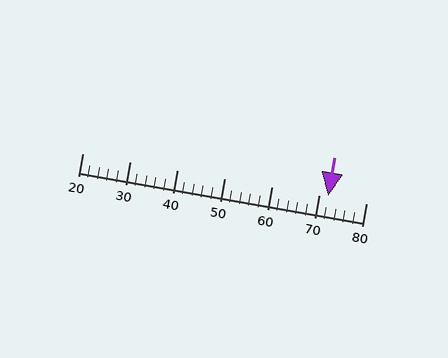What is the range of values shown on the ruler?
The ruler shows values from 20 to 80.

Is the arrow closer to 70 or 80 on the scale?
The arrow is closer to 70.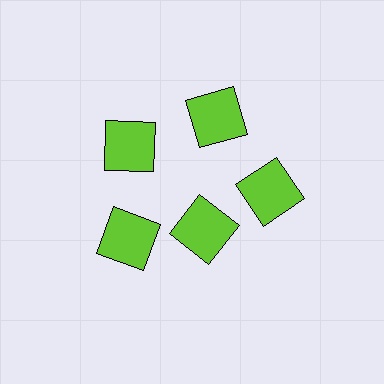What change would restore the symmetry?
The symmetry would be restored by moving it outward, back onto the ring so that all 5 squares sit at equal angles and equal distance from the center.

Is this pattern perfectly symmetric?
No. The 5 lime squares are arranged in a ring, but one element near the 5 o'clock position is pulled inward toward the center, breaking the 5-fold rotational symmetry.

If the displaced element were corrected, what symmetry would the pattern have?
It would have 5-fold rotational symmetry — the pattern would map onto itself every 72 degrees.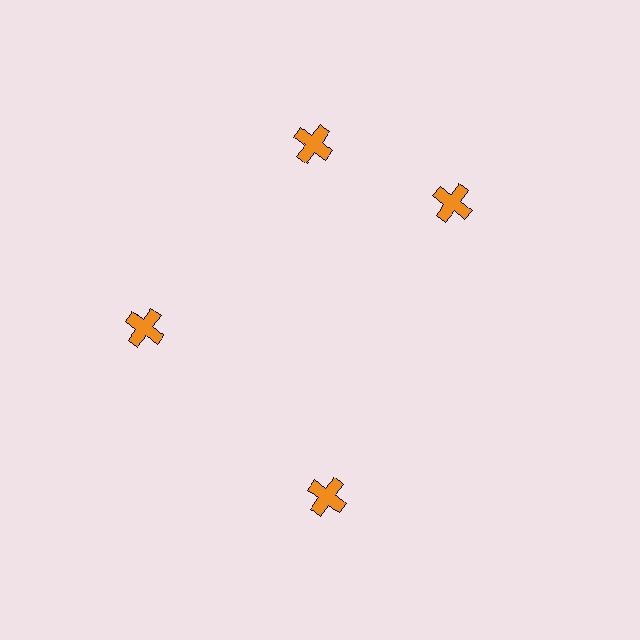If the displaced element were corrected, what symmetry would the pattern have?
It would have 4-fold rotational symmetry — the pattern would map onto itself every 90 degrees.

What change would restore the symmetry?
The symmetry would be restored by rotating it back into even spacing with its neighbors so that all 4 crosses sit at equal angles and equal distance from the center.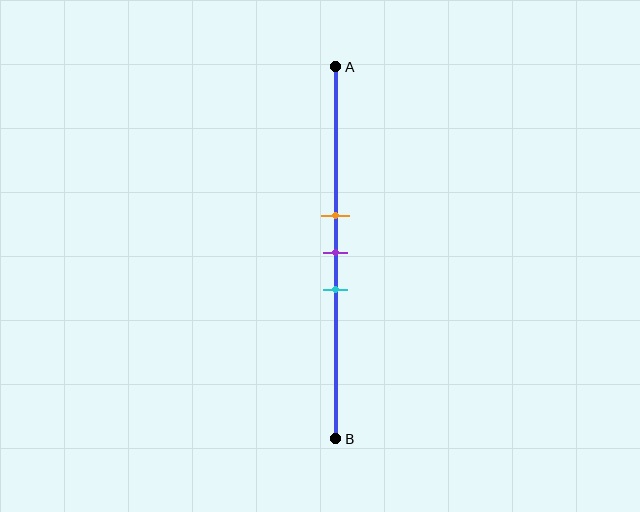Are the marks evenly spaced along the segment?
Yes, the marks are approximately evenly spaced.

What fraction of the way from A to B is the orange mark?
The orange mark is approximately 40% (0.4) of the way from A to B.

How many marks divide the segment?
There are 3 marks dividing the segment.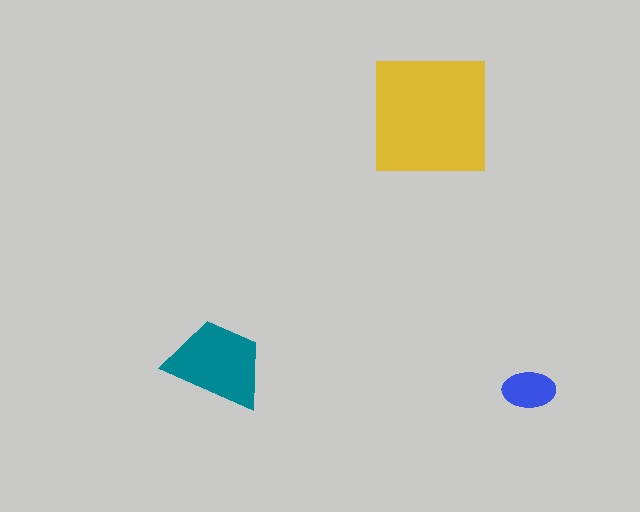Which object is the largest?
The yellow square.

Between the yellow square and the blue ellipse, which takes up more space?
The yellow square.